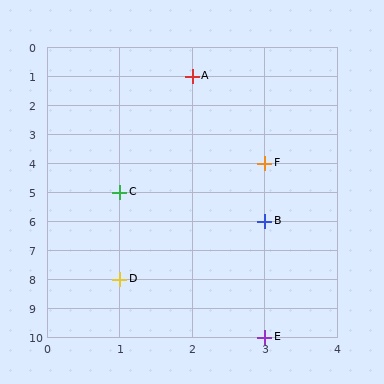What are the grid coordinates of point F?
Point F is at grid coordinates (3, 4).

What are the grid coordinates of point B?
Point B is at grid coordinates (3, 6).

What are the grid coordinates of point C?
Point C is at grid coordinates (1, 5).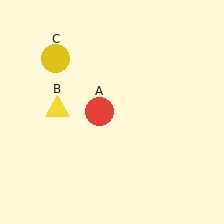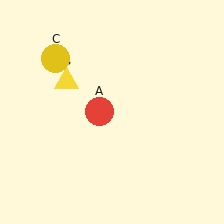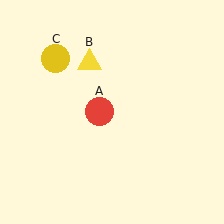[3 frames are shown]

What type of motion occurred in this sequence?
The yellow triangle (object B) rotated clockwise around the center of the scene.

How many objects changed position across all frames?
1 object changed position: yellow triangle (object B).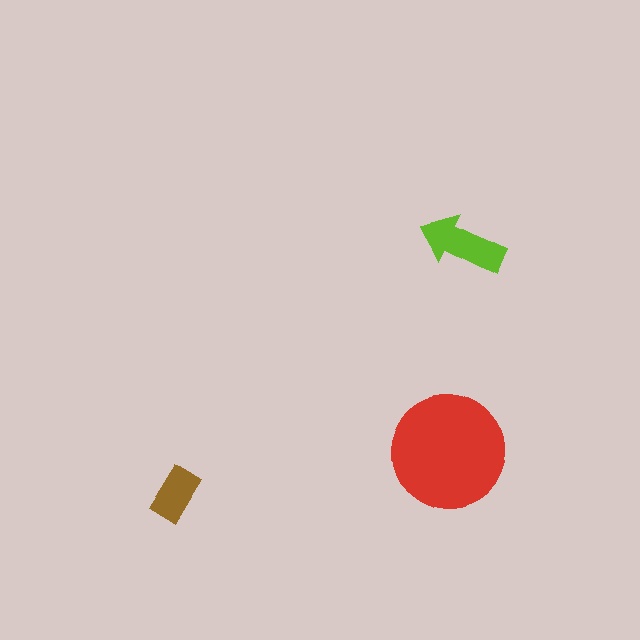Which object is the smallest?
The brown rectangle.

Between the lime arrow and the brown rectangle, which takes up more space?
The lime arrow.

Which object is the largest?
The red circle.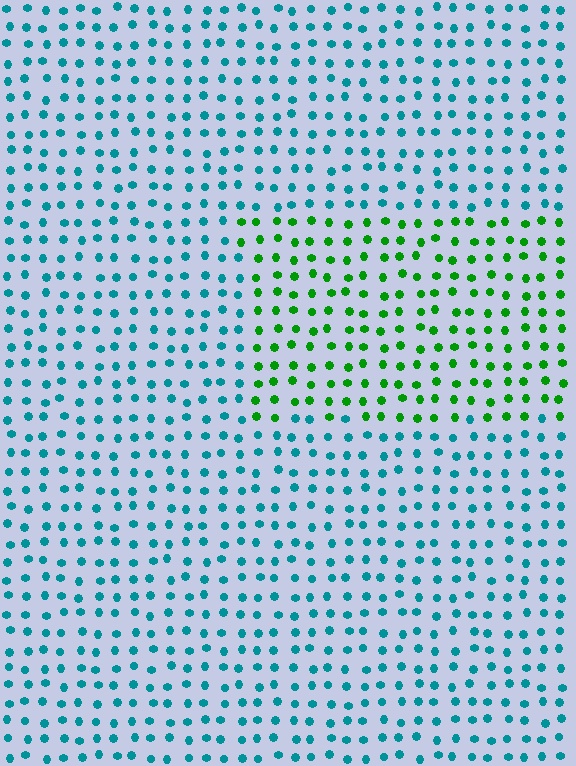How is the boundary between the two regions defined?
The boundary is defined purely by a slight shift in hue (about 60 degrees). Spacing, size, and orientation are identical on both sides.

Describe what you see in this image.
The image is filled with small teal elements in a uniform arrangement. A rectangle-shaped region is visible where the elements are tinted to a slightly different hue, forming a subtle color boundary.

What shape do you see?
I see a rectangle.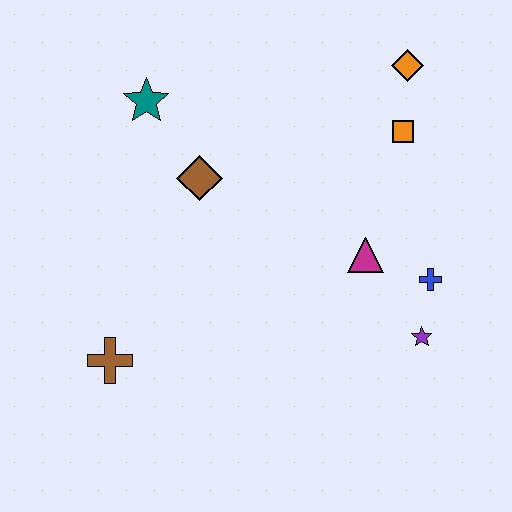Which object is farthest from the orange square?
The brown cross is farthest from the orange square.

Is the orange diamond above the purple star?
Yes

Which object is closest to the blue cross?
The purple star is closest to the blue cross.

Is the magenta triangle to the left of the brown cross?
No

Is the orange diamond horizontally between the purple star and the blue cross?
No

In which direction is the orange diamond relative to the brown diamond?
The orange diamond is to the right of the brown diamond.